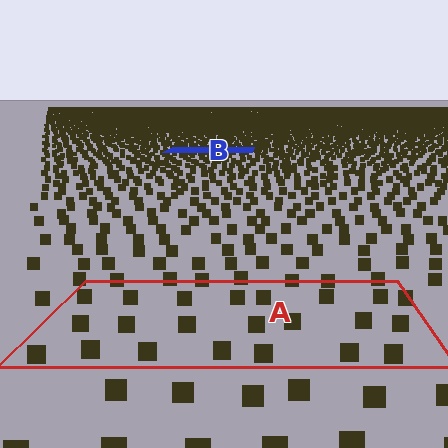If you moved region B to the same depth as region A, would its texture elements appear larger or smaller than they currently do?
They would appear larger. At a closer depth, the same texture elements are projected at a bigger on-screen size.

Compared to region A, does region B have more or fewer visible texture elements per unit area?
Region B has more texture elements per unit area — they are packed more densely because it is farther away.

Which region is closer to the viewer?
Region A is closer. The texture elements there are larger and more spread out.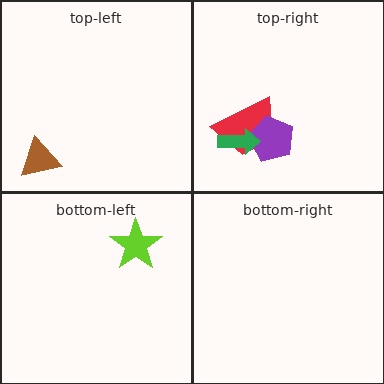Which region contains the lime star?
The bottom-left region.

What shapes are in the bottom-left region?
The lime star.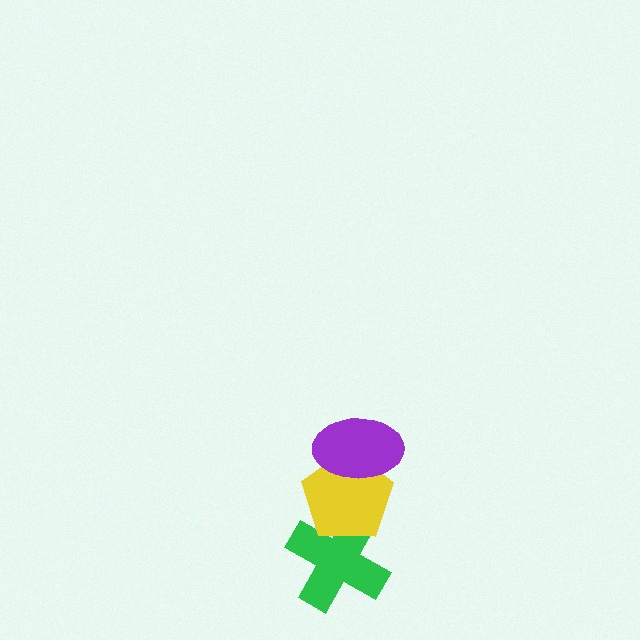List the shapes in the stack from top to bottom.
From top to bottom: the purple ellipse, the yellow pentagon, the green cross.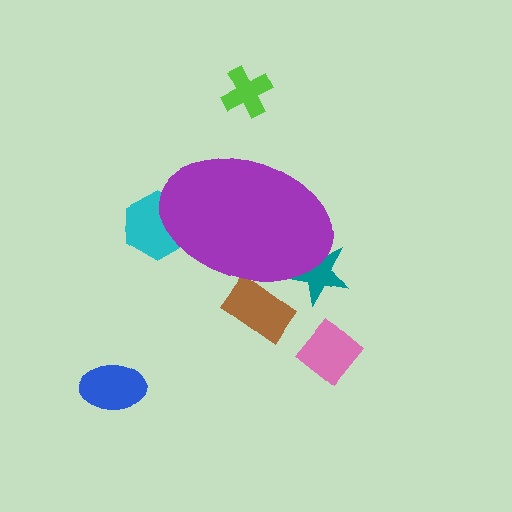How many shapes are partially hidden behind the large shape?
3 shapes are partially hidden.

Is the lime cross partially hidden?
No, the lime cross is fully visible.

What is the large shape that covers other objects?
A purple ellipse.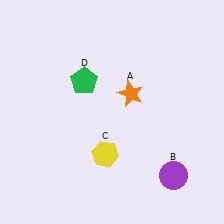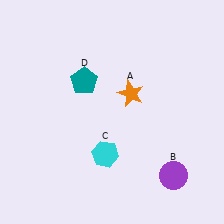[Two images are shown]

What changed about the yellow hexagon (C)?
In Image 1, C is yellow. In Image 2, it changed to cyan.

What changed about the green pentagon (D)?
In Image 1, D is green. In Image 2, it changed to teal.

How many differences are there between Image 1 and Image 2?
There are 2 differences between the two images.